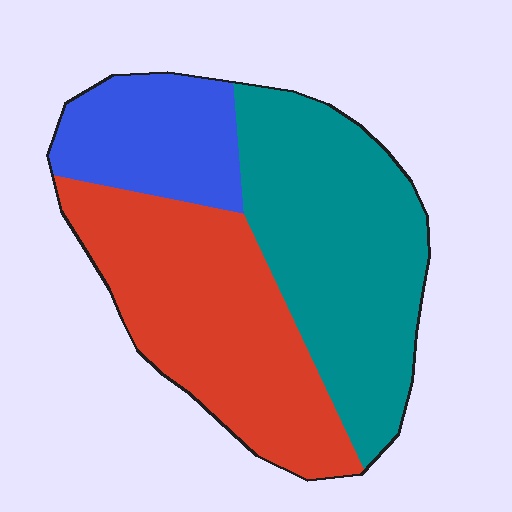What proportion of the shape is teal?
Teal covers 42% of the shape.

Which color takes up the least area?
Blue, at roughly 20%.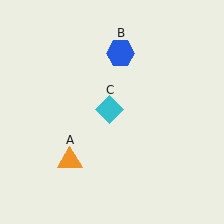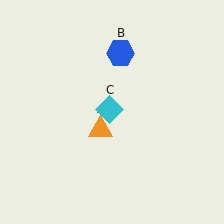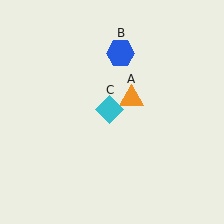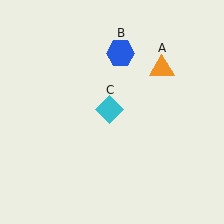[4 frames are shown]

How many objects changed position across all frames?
1 object changed position: orange triangle (object A).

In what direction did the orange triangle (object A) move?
The orange triangle (object A) moved up and to the right.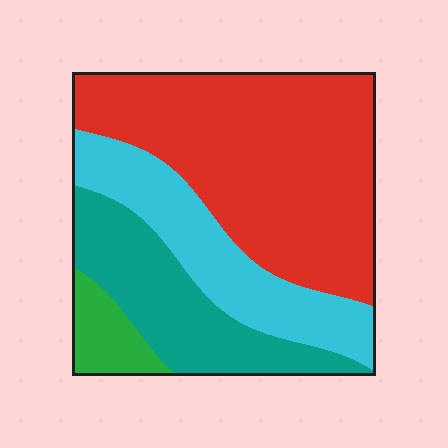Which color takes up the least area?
Green, at roughly 5%.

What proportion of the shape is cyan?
Cyan takes up about one fifth (1/5) of the shape.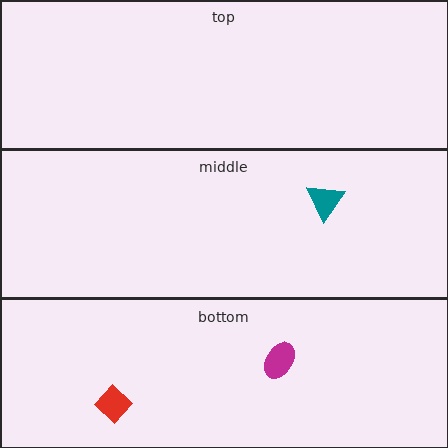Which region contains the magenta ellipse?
The bottom region.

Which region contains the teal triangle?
The middle region.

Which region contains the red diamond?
The bottom region.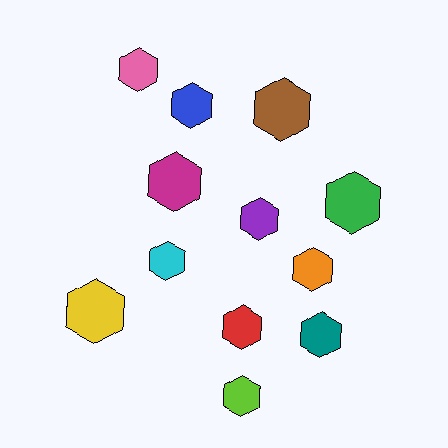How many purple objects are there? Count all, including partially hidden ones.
There is 1 purple object.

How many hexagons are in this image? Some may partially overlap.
There are 12 hexagons.